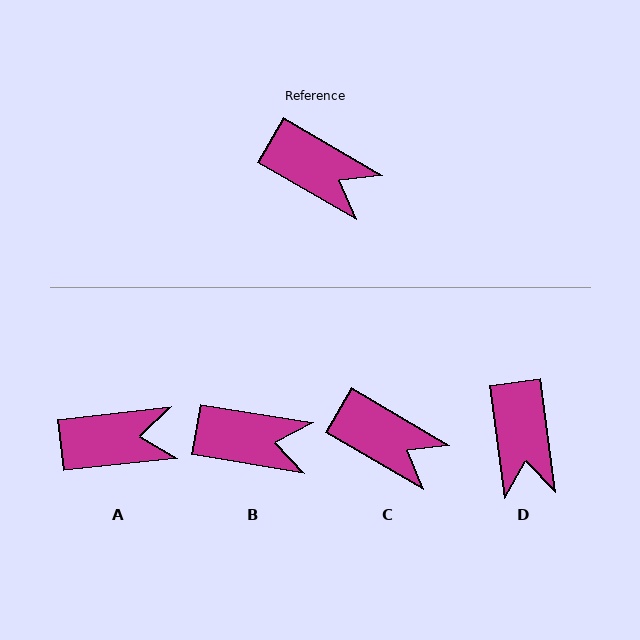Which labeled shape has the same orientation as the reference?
C.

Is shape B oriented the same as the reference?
No, it is off by about 21 degrees.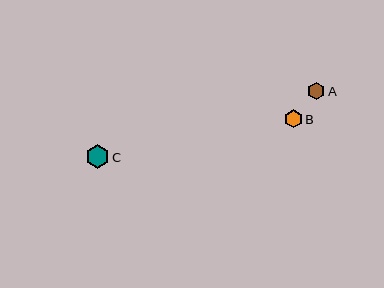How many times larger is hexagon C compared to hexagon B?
Hexagon C is approximately 1.3 times the size of hexagon B.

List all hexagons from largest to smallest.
From largest to smallest: C, B, A.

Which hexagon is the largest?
Hexagon C is the largest with a size of approximately 24 pixels.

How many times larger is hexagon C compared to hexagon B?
Hexagon C is approximately 1.3 times the size of hexagon B.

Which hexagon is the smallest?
Hexagon A is the smallest with a size of approximately 17 pixels.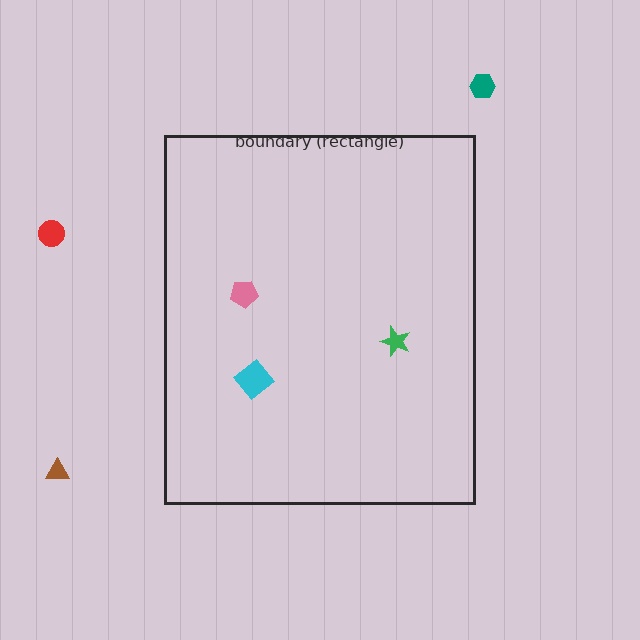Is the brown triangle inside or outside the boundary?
Outside.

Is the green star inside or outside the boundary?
Inside.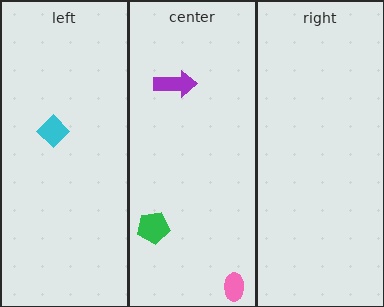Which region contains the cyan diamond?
The left region.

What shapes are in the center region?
The green pentagon, the pink ellipse, the purple arrow.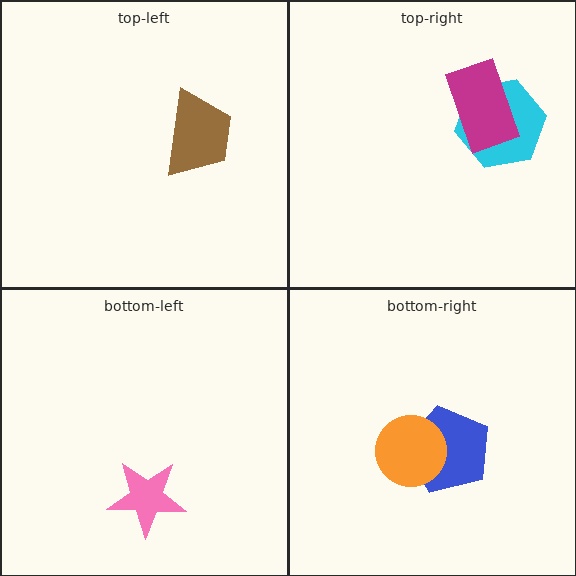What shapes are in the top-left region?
The brown trapezoid.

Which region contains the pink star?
The bottom-left region.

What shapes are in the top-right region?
The cyan hexagon, the magenta rectangle.